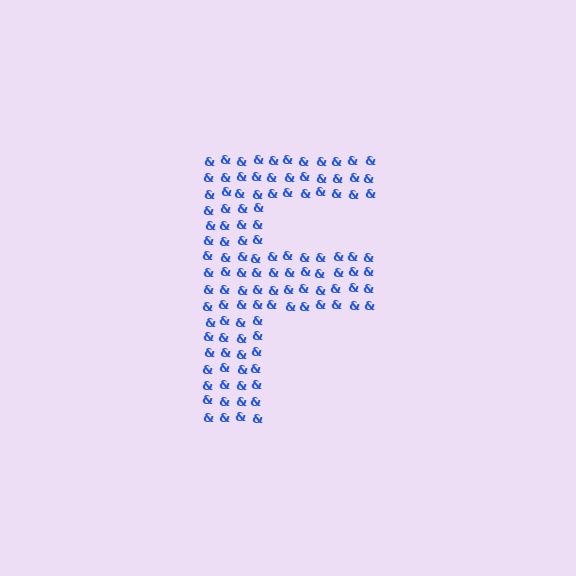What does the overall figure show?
The overall figure shows the letter F.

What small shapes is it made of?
It is made of small ampersands.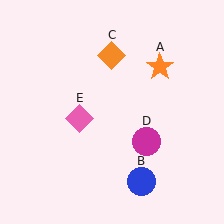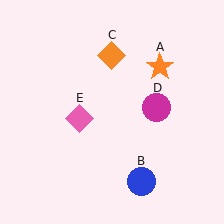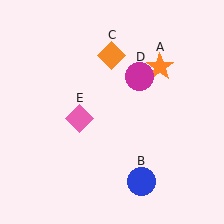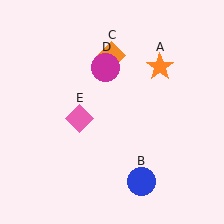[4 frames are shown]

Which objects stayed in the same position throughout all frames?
Orange star (object A) and blue circle (object B) and orange diamond (object C) and pink diamond (object E) remained stationary.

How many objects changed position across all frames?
1 object changed position: magenta circle (object D).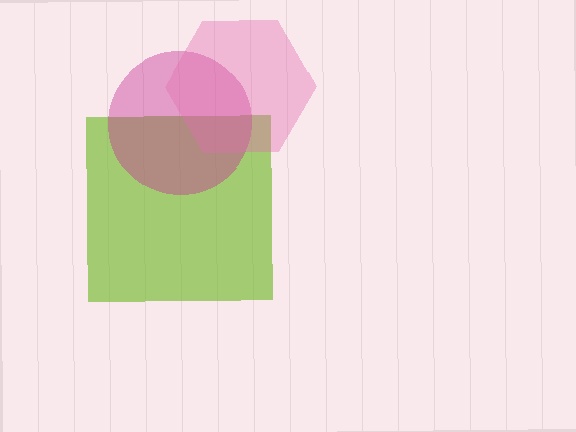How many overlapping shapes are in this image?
There are 3 overlapping shapes in the image.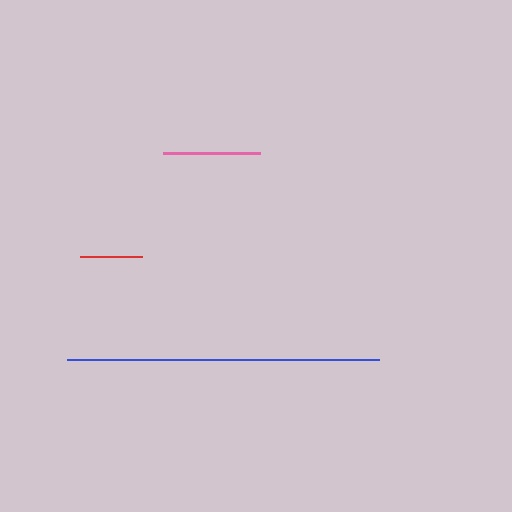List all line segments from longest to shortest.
From longest to shortest: blue, pink, red.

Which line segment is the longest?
The blue line is the longest at approximately 312 pixels.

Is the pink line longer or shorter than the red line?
The pink line is longer than the red line.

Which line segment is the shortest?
The red line is the shortest at approximately 62 pixels.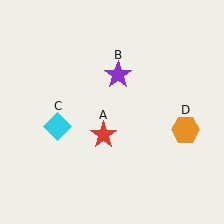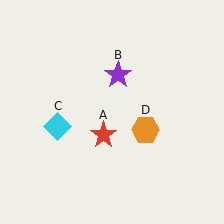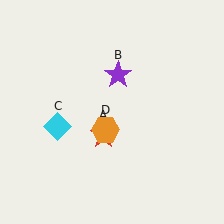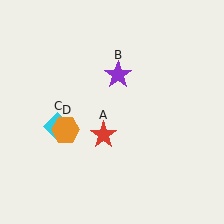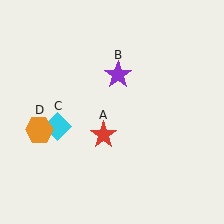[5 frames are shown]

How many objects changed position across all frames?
1 object changed position: orange hexagon (object D).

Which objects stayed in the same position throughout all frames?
Red star (object A) and purple star (object B) and cyan diamond (object C) remained stationary.